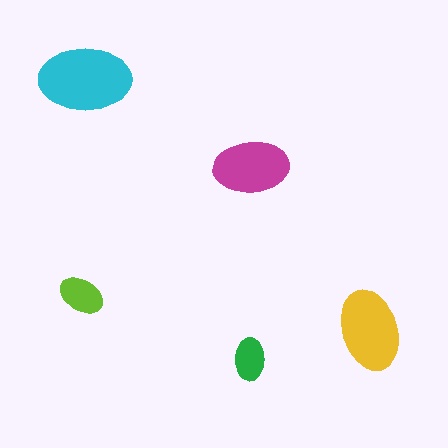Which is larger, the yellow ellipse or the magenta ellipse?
The yellow one.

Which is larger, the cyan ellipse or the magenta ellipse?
The cyan one.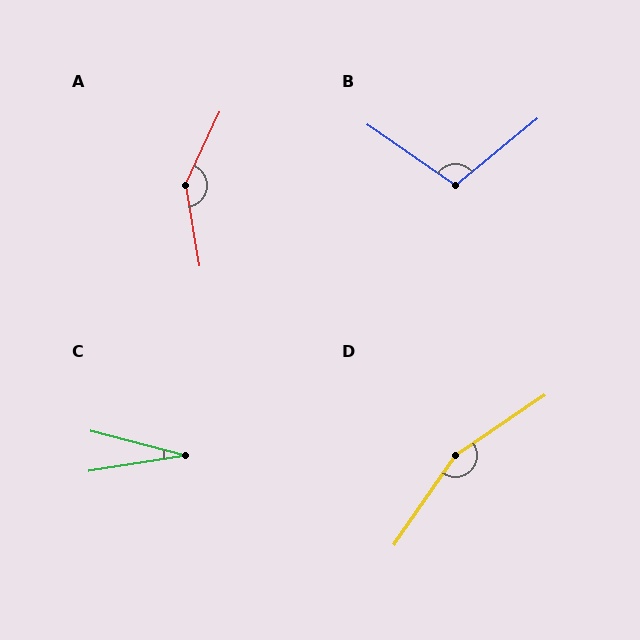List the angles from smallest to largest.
C (24°), B (106°), A (146°), D (158°).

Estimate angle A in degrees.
Approximately 146 degrees.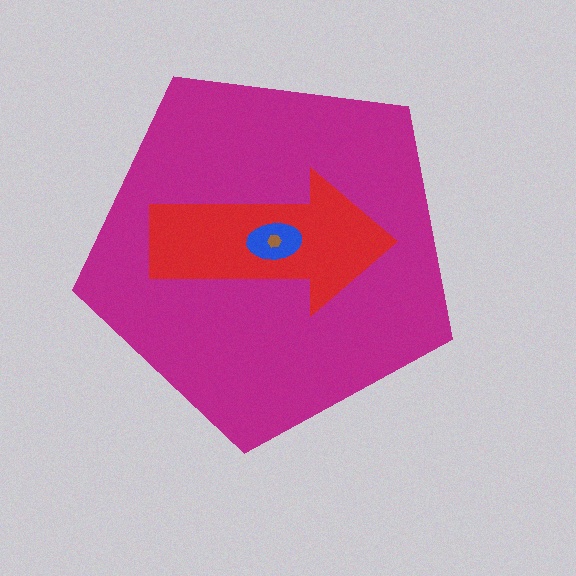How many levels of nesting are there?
4.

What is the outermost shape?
The magenta pentagon.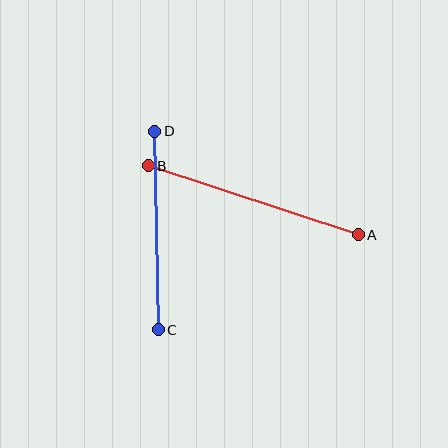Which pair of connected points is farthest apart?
Points A and B are farthest apart.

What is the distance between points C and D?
The distance is approximately 198 pixels.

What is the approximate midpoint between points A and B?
The midpoint is at approximately (253, 200) pixels.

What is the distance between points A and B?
The distance is approximately 221 pixels.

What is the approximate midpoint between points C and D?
The midpoint is at approximately (157, 231) pixels.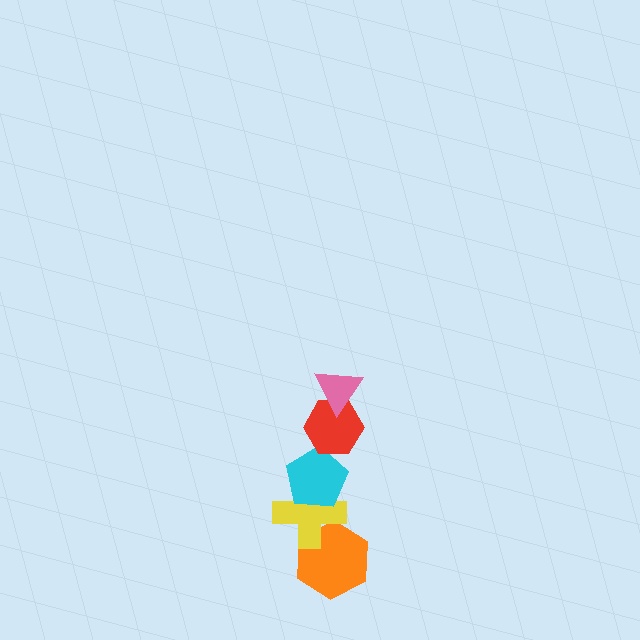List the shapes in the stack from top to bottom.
From top to bottom: the pink triangle, the red hexagon, the cyan pentagon, the yellow cross, the orange hexagon.